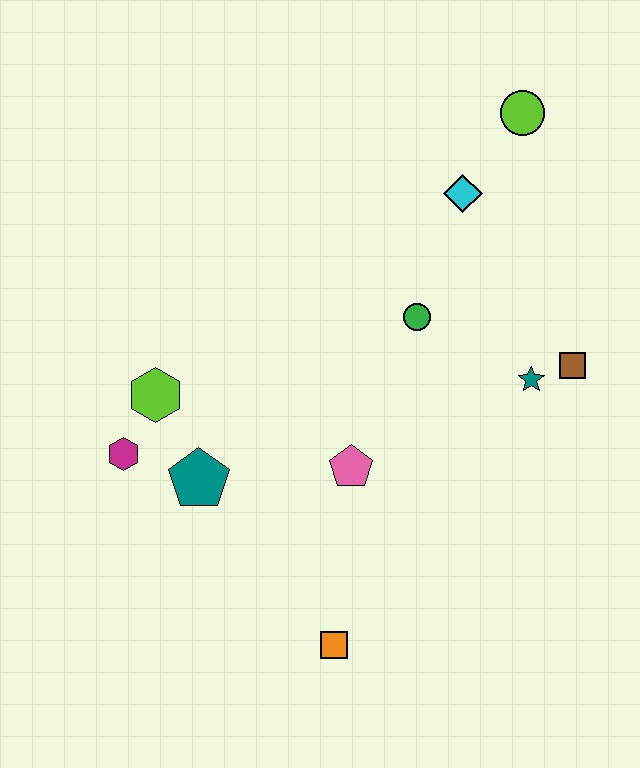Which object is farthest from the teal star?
The magenta hexagon is farthest from the teal star.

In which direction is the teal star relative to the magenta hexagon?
The teal star is to the right of the magenta hexagon.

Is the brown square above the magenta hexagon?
Yes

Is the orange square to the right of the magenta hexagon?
Yes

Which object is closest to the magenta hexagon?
The lime hexagon is closest to the magenta hexagon.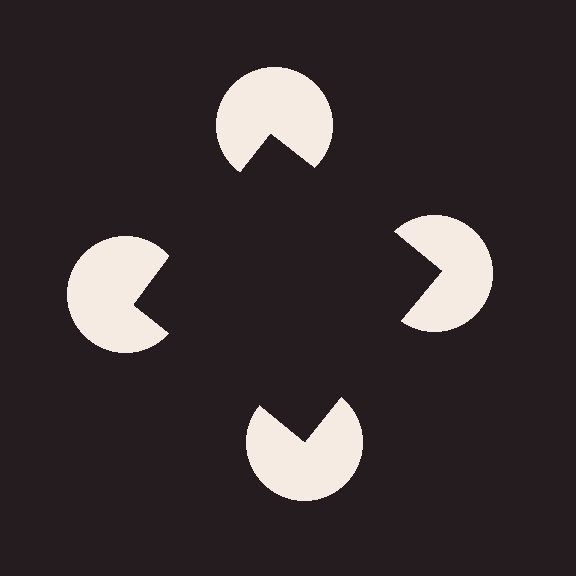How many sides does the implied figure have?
4 sides.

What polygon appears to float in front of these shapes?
An illusory square — its edges are inferred from the aligned wedge cuts in the pac-man discs, not physically drawn.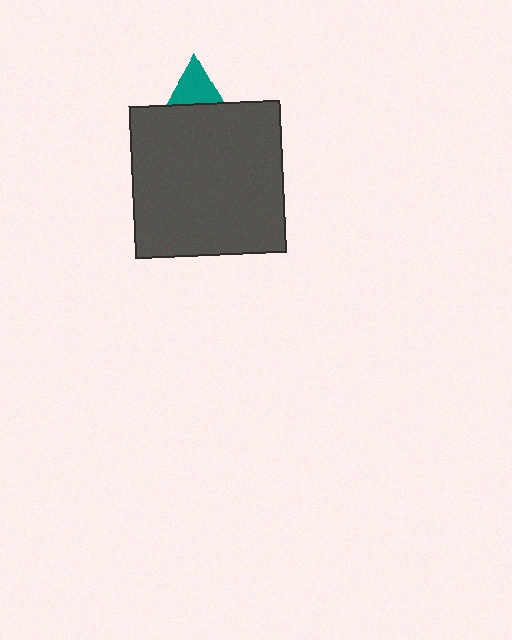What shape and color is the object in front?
The object in front is a dark gray square.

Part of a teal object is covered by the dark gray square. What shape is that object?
It is a triangle.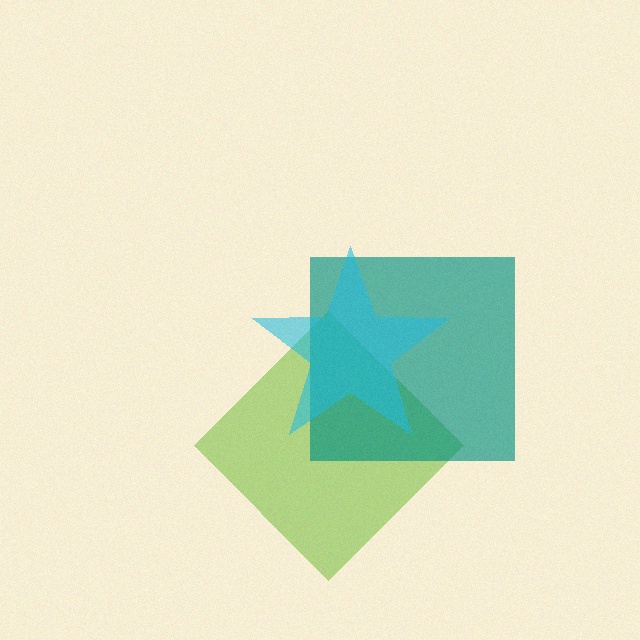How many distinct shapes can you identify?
There are 3 distinct shapes: a lime diamond, a teal square, a cyan star.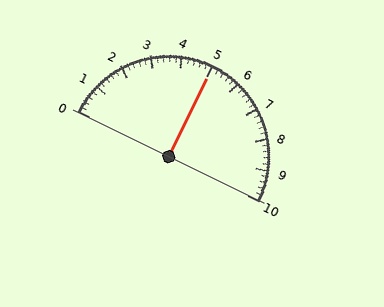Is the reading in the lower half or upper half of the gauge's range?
The reading is in the upper half of the range (0 to 10).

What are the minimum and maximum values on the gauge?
The gauge ranges from 0 to 10.